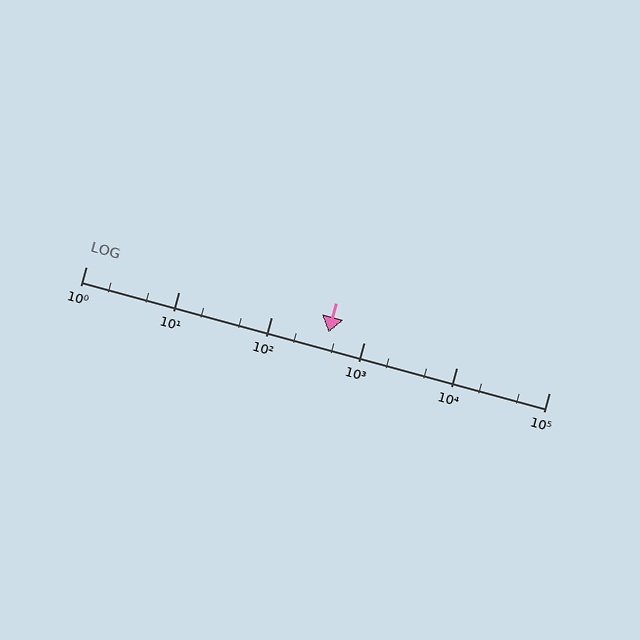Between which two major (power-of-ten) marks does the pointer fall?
The pointer is between 100 and 1000.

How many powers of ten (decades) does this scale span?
The scale spans 5 decades, from 1 to 100000.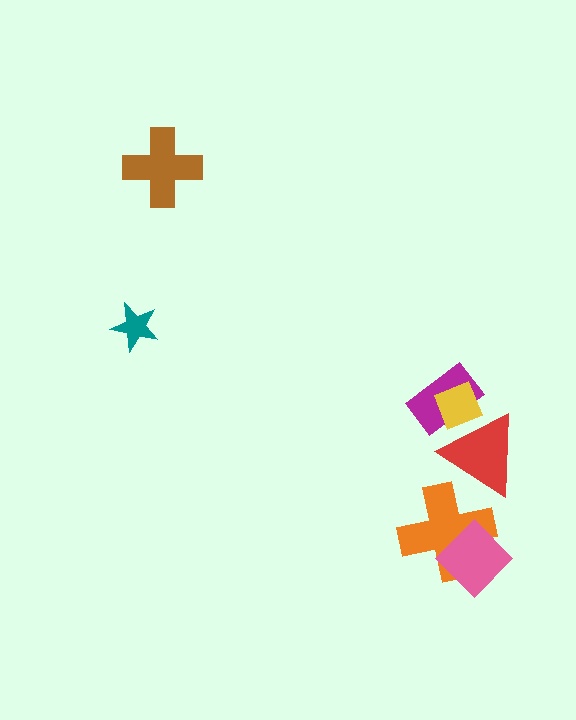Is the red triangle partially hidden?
Yes, it is partially covered by another shape.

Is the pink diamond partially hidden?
No, no other shape covers it.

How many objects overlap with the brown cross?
0 objects overlap with the brown cross.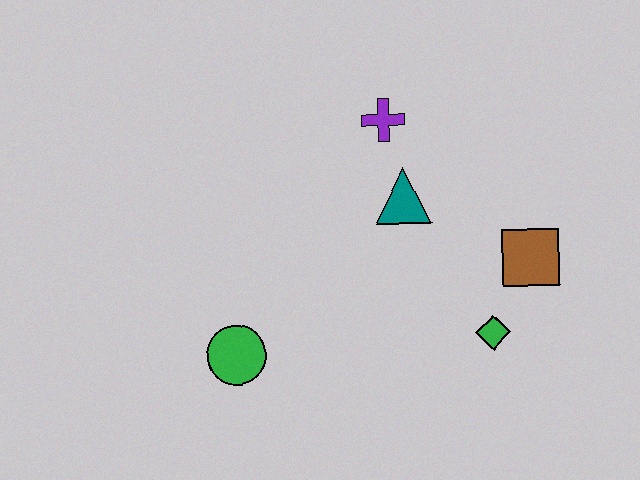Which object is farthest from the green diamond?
The green circle is farthest from the green diamond.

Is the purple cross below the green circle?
No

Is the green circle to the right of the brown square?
No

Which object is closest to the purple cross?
The teal triangle is closest to the purple cross.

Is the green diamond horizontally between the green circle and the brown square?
Yes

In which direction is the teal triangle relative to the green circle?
The teal triangle is to the right of the green circle.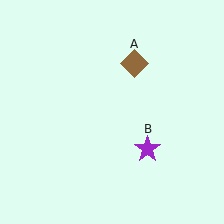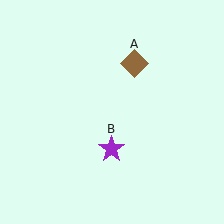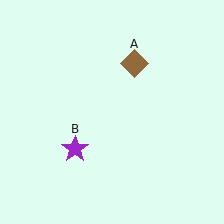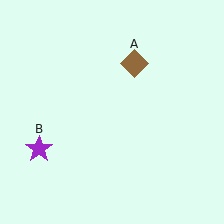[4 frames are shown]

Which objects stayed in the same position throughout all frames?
Brown diamond (object A) remained stationary.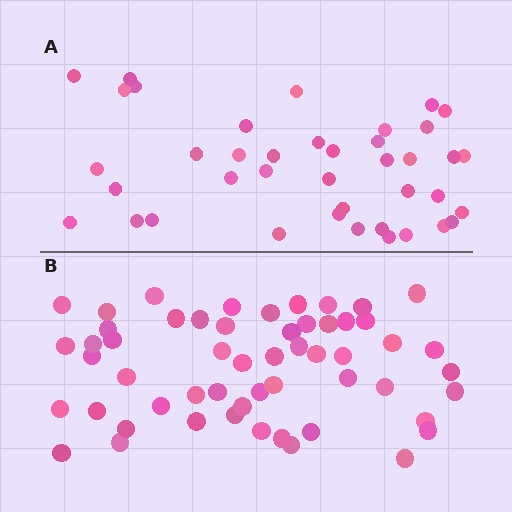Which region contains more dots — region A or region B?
Region B (the bottom region) has more dots.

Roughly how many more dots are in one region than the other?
Region B has approximately 15 more dots than region A.